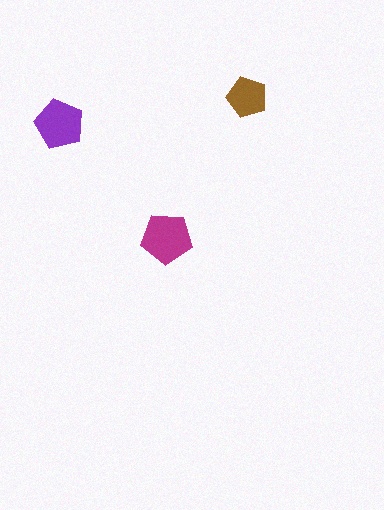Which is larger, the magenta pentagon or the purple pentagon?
The magenta one.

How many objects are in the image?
There are 3 objects in the image.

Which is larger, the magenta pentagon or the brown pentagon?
The magenta one.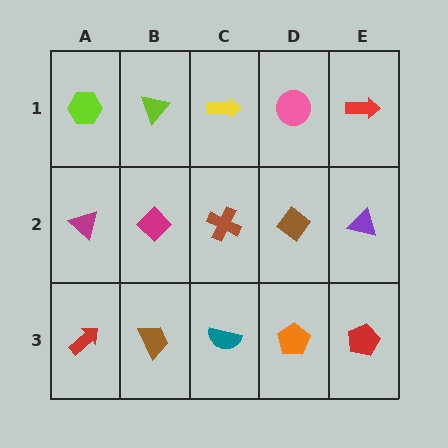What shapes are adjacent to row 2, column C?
A yellow arrow (row 1, column C), a teal semicircle (row 3, column C), a magenta diamond (row 2, column B), a brown diamond (row 2, column D).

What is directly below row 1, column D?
A brown diamond.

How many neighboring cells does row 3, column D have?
3.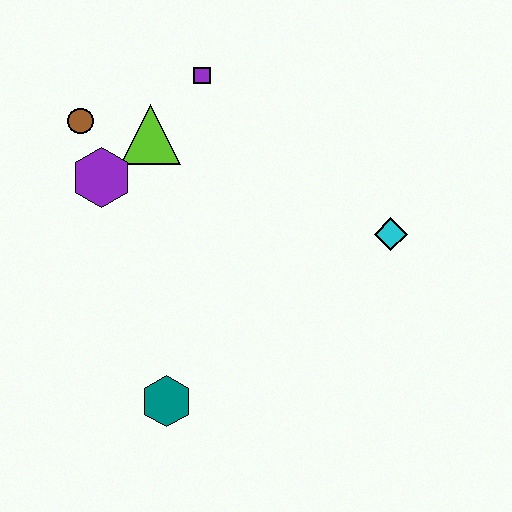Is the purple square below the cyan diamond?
No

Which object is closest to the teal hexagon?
The purple hexagon is closest to the teal hexagon.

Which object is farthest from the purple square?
The teal hexagon is farthest from the purple square.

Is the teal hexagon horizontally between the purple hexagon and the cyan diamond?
Yes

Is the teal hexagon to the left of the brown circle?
No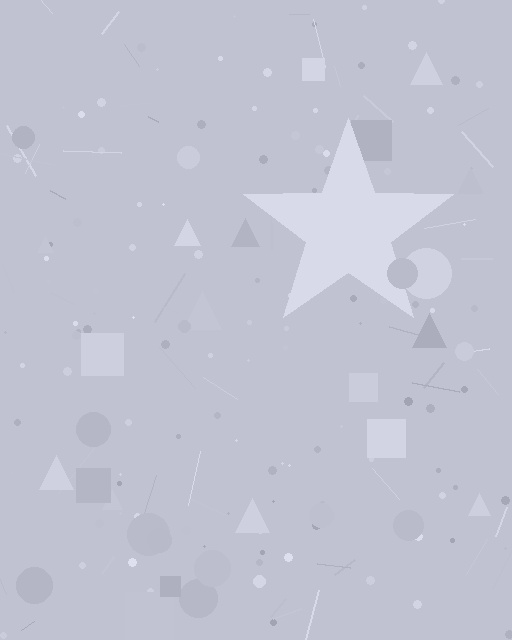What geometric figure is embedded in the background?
A star is embedded in the background.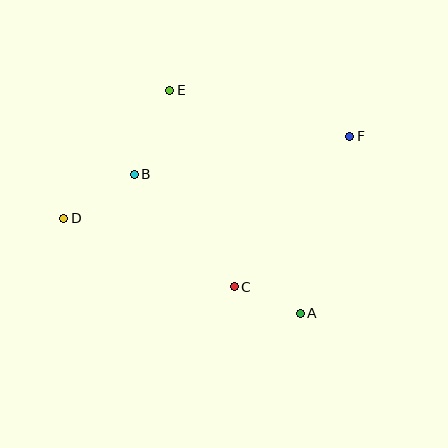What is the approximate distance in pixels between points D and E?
The distance between D and E is approximately 167 pixels.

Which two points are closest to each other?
Points A and C are closest to each other.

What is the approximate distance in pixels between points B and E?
The distance between B and E is approximately 91 pixels.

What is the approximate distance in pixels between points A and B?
The distance between A and B is approximately 216 pixels.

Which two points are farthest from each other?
Points D and F are farthest from each other.